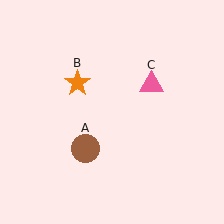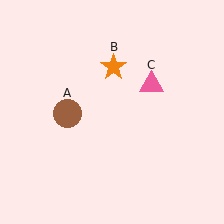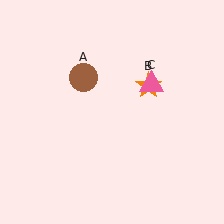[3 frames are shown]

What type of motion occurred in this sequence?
The brown circle (object A), orange star (object B) rotated clockwise around the center of the scene.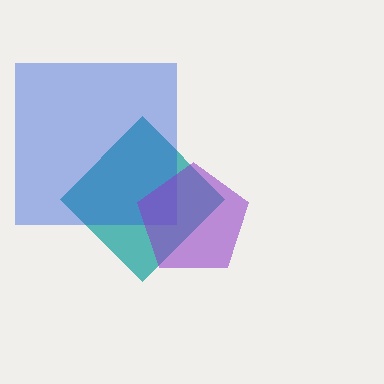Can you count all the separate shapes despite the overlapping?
Yes, there are 3 separate shapes.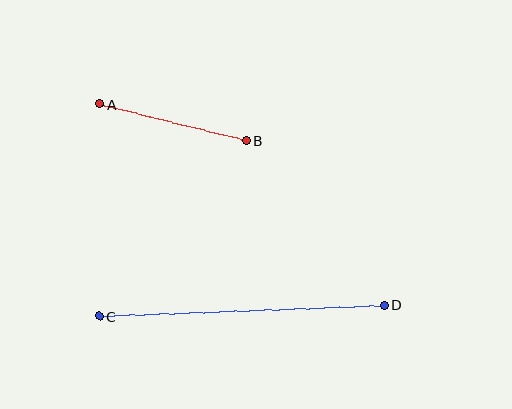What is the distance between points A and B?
The distance is approximately 151 pixels.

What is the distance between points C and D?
The distance is approximately 285 pixels.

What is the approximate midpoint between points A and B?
The midpoint is at approximately (173, 122) pixels.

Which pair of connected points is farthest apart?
Points C and D are farthest apart.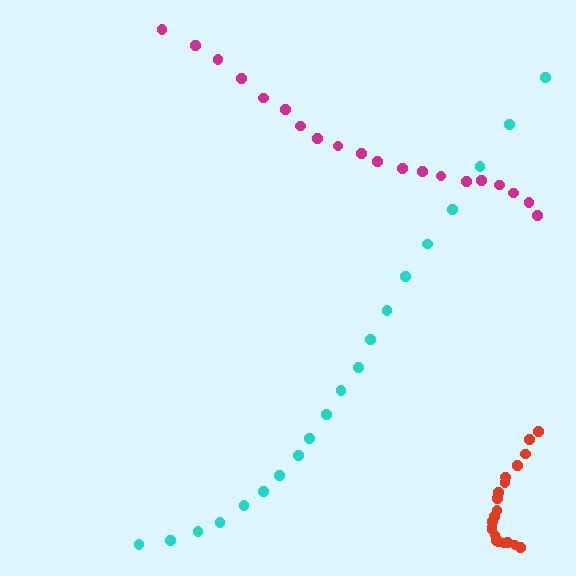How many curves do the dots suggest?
There are 3 distinct paths.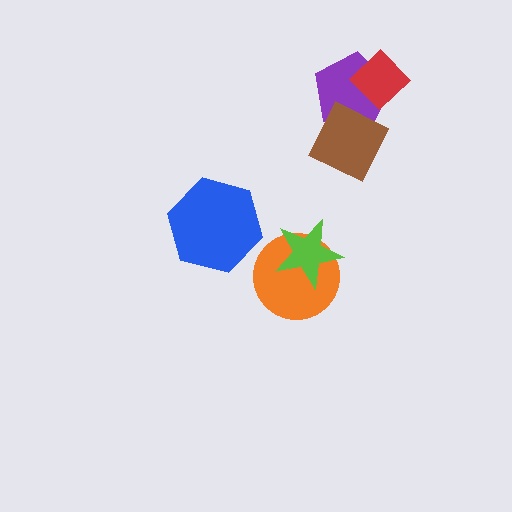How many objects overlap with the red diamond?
1 object overlaps with the red diamond.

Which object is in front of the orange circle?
The lime star is in front of the orange circle.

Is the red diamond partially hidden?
No, no other shape covers it.